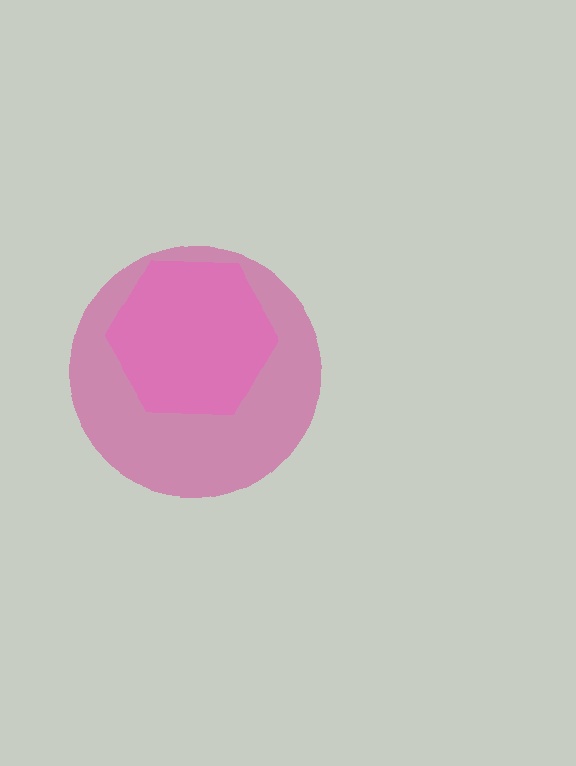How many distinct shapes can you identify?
There are 2 distinct shapes: a magenta circle, a pink hexagon.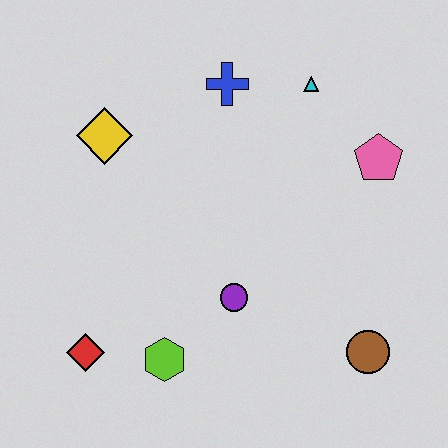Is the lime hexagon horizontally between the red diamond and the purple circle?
Yes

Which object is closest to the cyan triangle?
The blue cross is closest to the cyan triangle.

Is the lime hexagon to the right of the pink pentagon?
No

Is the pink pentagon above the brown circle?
Yes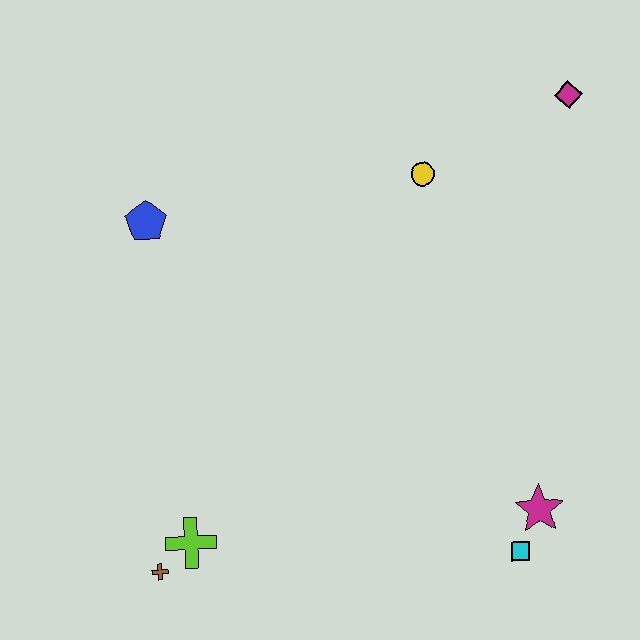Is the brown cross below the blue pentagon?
Yes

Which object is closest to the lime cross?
The brown cross is closest to the lime cross.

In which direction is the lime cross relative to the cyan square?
The lime cross is to the left of the cyan square.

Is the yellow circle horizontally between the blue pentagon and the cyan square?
Yes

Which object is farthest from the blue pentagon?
The cyan square is farthest from the blue pentagon.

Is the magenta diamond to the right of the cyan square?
Yes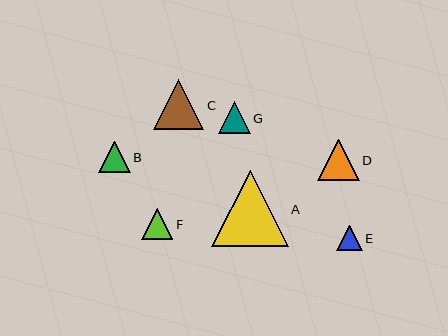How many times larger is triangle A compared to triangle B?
Triangle A is approximately 2.4 times the size of triangle B.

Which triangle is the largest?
Triangle A is the largest with a size of approximately 76 pixels.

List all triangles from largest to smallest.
From largest to smallest: A, C, D, G, B, F, E.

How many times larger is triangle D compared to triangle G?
Triangle D is approximately 1.3 times the size of triangle G.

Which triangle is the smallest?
Triangle E is the smallest with a size of approximately 25 pixels.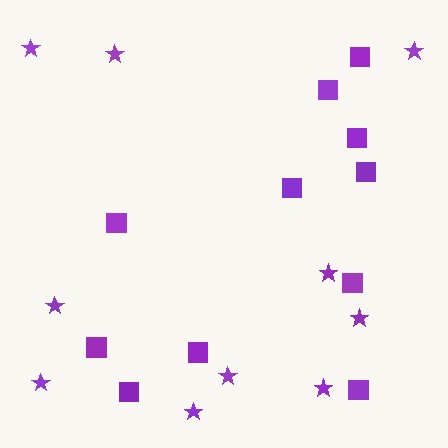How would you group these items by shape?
There are 2 groups: one group of squares (11) and one group of stars (10).